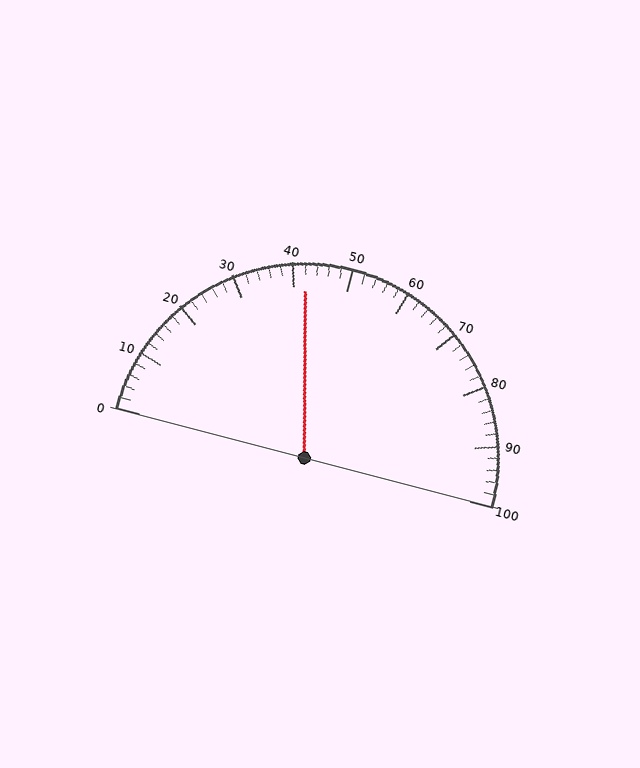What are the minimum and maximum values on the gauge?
The gauge ranges from 0 to 100.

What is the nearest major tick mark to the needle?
The nearest major tick mark is 40.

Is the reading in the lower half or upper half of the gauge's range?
The reading is in the lower half of the range (0 to 100).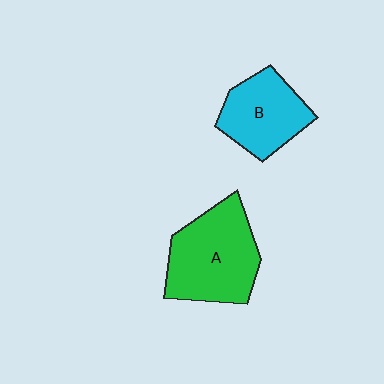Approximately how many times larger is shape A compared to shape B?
Approximately 1.4 times.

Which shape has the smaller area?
Shape B (cyan).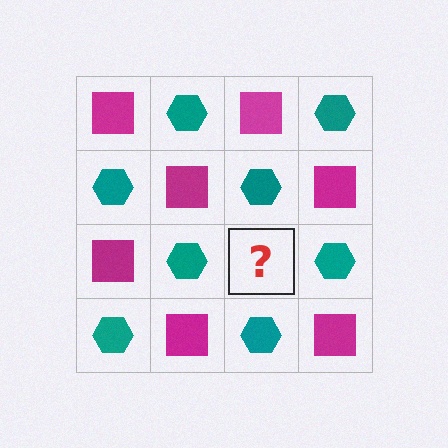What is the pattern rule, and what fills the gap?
The rule is that it alternates magenta square and teal hexagon in a checkerboard pattern. The gap should be filled with a magenta square.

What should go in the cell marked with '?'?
The missing cell should contain a magenta square.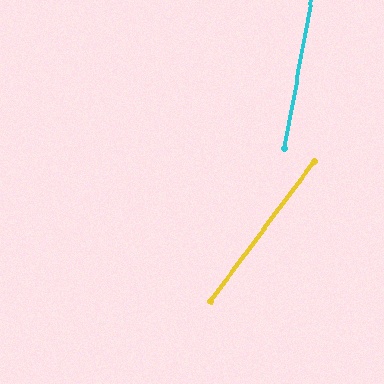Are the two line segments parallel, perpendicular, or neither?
Neither parallel nor perpendicular — they differ by about 26°.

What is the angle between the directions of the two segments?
Approximately 26 degrees.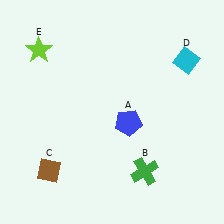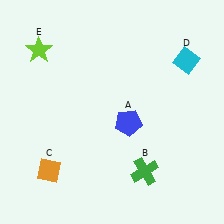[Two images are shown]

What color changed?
The diamond (C) changed from brown in Image 1 to orange in Image 2.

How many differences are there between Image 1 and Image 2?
There is 1 difference between the two images.